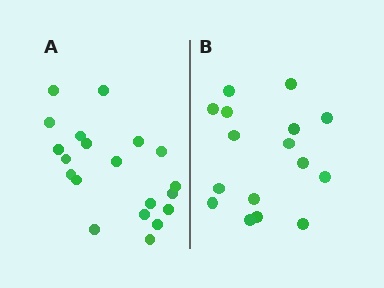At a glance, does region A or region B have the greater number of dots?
Region A (the left region) has more dots.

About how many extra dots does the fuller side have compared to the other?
Region A has about 4 more dots than region B.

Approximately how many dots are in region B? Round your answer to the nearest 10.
About 20 dots. (The exact count is 16, which rounds to 20.)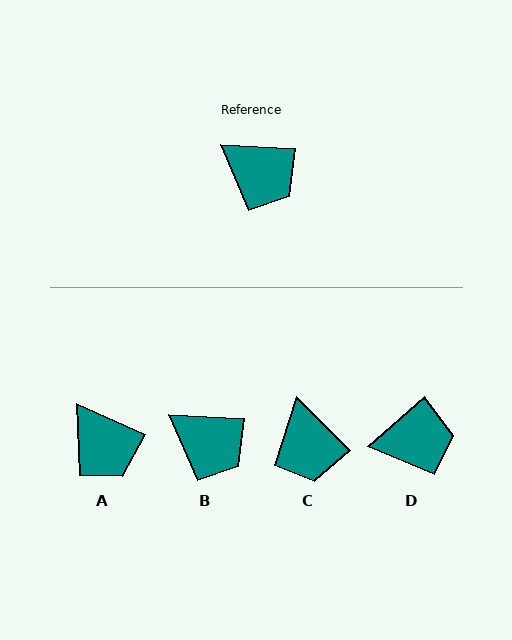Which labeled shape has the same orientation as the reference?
B.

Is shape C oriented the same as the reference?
No, it is off by about 42 degrees.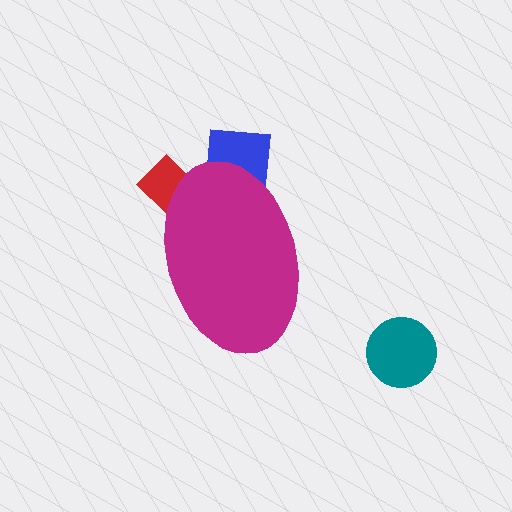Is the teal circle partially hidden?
No, the teal circle is fully visible.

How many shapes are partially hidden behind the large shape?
2 shapes are partially hidden.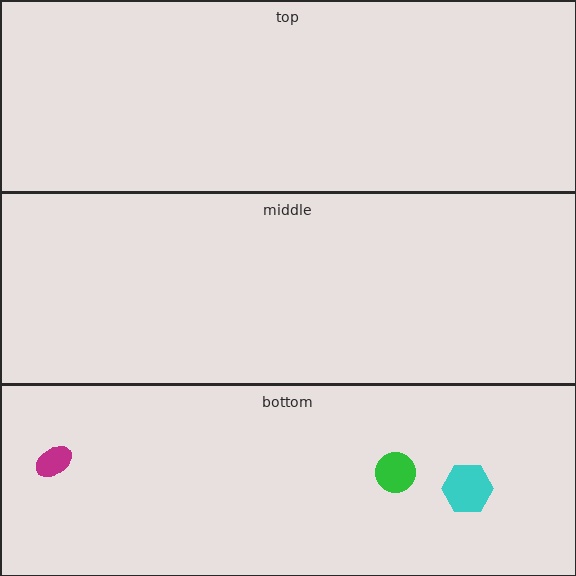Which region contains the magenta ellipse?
The bottom region.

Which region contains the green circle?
The bottom region.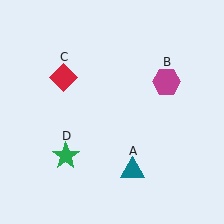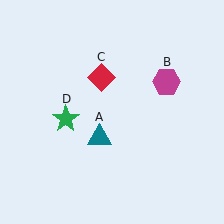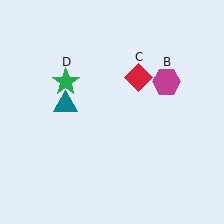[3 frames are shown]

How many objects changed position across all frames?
3 objects changed position: teal triangle (object A), red diamond (object C), green star (object D).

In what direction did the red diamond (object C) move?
The red diamond (object C) moved right.